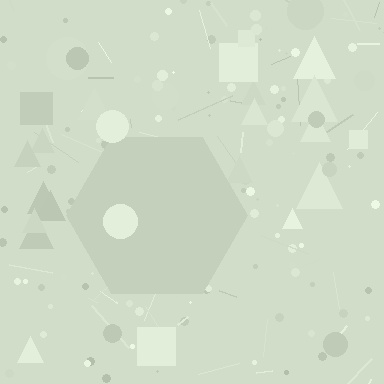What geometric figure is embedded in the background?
A hexagon is embedded in the background.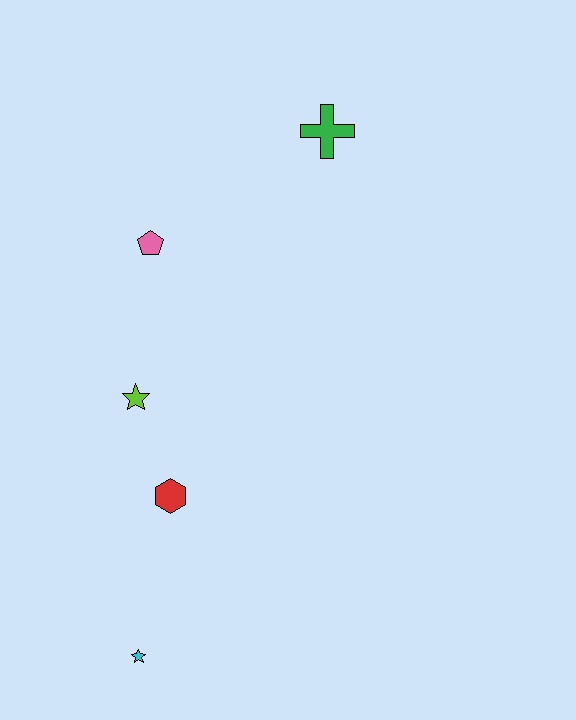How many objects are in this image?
There are 5 objects.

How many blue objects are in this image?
There are no blue objects.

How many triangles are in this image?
There are no triangles.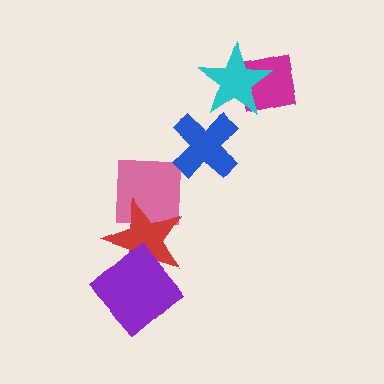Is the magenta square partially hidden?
Yes, it is partially covered by another shape.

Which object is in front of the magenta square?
The cyan star is in front of the magenta square.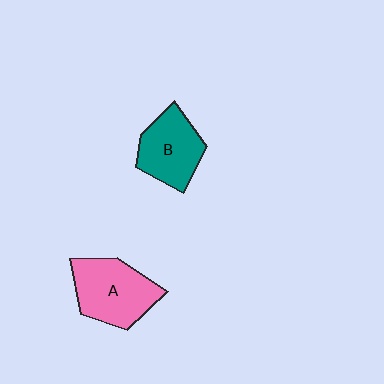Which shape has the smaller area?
Shape B (teal).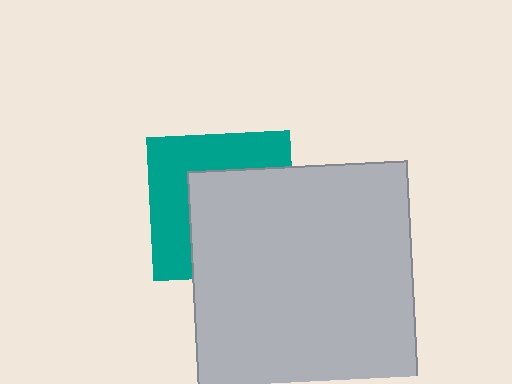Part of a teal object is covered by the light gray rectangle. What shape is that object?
It is a square.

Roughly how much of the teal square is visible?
A small part of it is visible (roughly 45%).